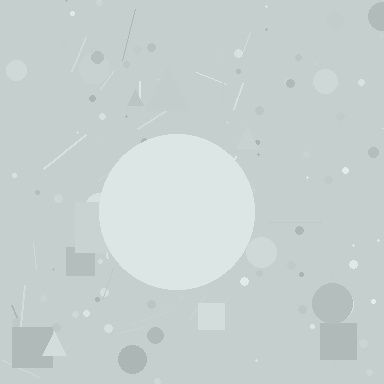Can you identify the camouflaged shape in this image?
The camouflaged shape is a circle.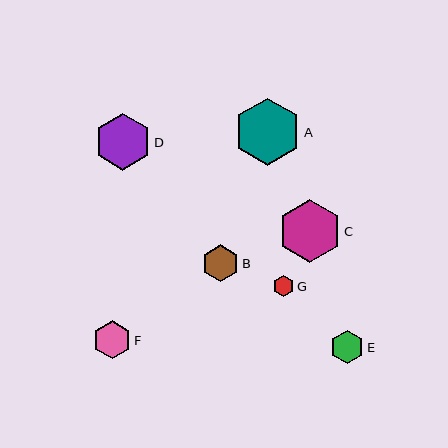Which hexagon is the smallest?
Hexagon G is the smallest with a size of approximately 21 pixels.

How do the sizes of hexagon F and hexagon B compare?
Hexagon F and hexagon B are approximately the same size.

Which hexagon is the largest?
Hexagon A is the largest with a size of approximately 67 pixels.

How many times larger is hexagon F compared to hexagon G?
Hexagon F is approximately 1.8 times the size of hexagon G.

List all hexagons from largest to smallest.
From largest to smallest: A, C, D, F, B, E, G.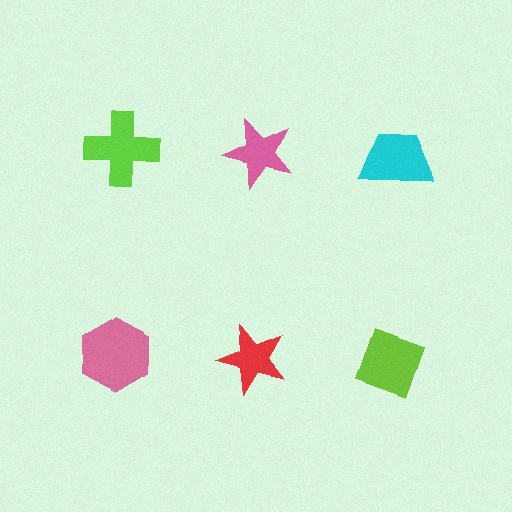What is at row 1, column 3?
A cyan trapezoid.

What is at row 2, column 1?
A pink hexagon.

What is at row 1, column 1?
A lime cross.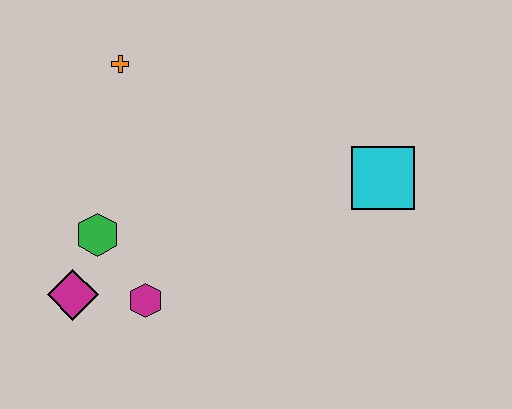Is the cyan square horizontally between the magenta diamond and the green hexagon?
No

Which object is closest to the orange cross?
The green hexagon is closest to the orange cross.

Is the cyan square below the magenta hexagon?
No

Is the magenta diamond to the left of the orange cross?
Yes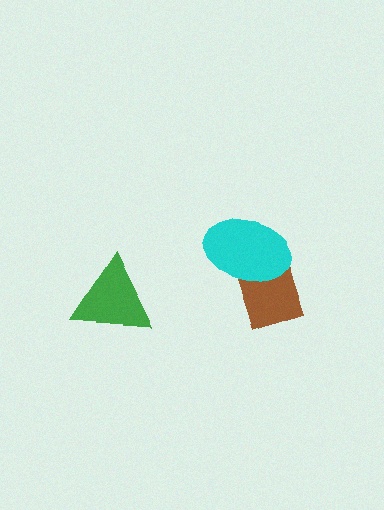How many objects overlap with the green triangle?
0 objects overlap with the green triangle.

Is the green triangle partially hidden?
No, no other shape covers it.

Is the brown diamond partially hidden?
Yes, it is partially covered by another shape.